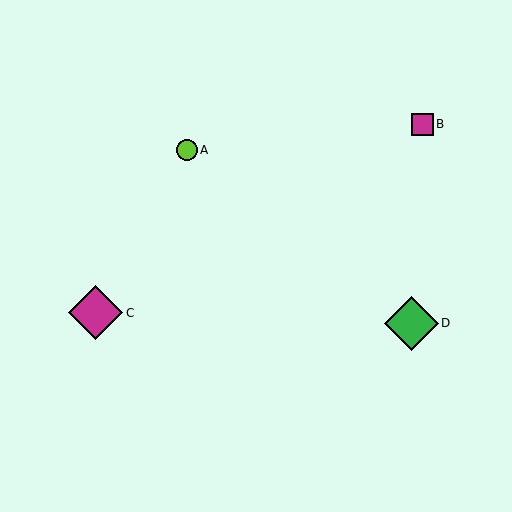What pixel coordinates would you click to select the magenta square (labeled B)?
Click at (422, 124) to select the magenta square B.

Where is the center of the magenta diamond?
The center of the magenta diamond is at (95, 313).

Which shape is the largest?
The magenta diamond (labeled C) is the largest.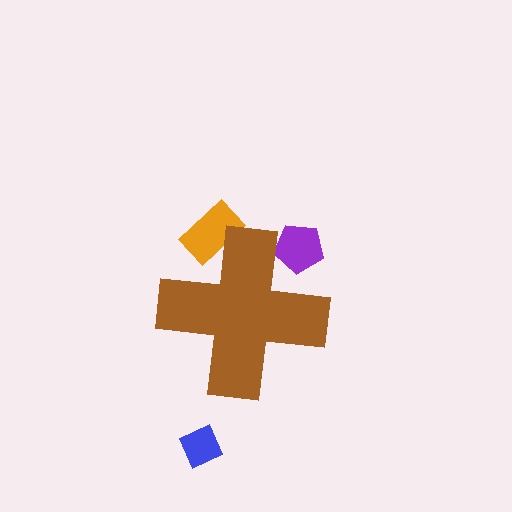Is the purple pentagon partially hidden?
Yes, the purple pentagon is partially hidden behind the brown cross.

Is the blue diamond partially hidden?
No, the blue diamond is fully visible.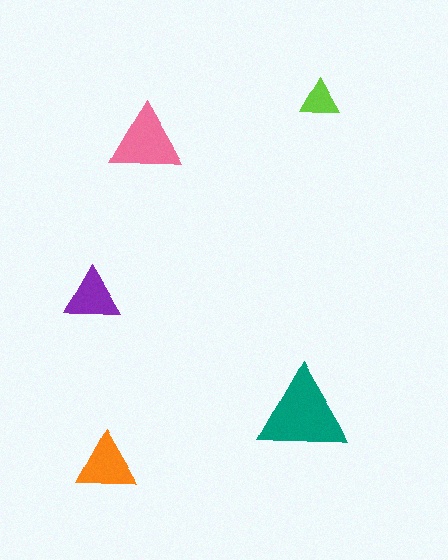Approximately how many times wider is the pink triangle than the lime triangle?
About 2 times wider.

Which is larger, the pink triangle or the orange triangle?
The pink one.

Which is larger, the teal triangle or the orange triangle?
The teal one.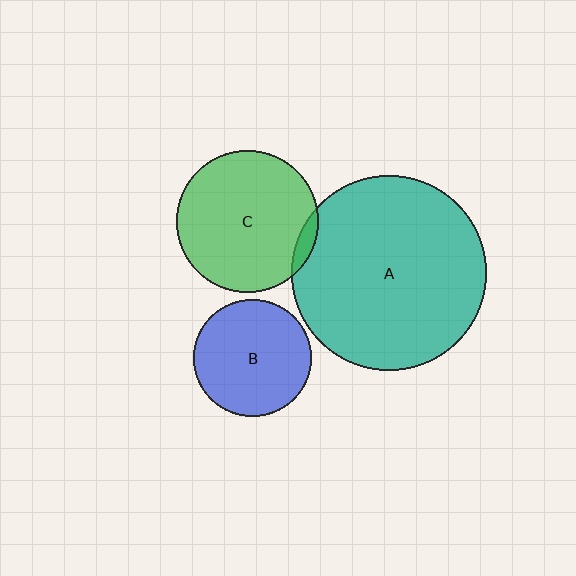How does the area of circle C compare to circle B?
Approximately 1.5 times.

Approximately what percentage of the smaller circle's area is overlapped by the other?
Approximately 5%.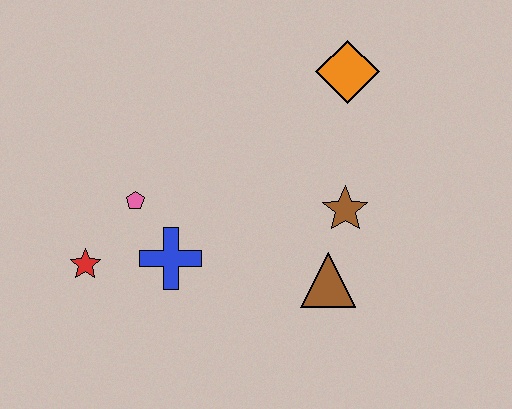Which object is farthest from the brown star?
The red star is farthest from the brown star.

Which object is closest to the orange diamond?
The brown star is closest to the orange diamond.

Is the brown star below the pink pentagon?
Yes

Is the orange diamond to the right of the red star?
Yes